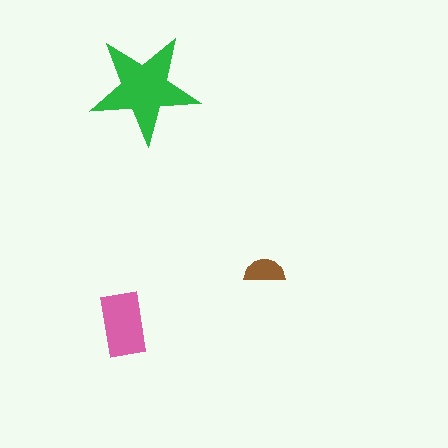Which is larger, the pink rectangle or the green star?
The green star.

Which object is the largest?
The green star.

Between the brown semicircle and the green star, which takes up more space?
The green star.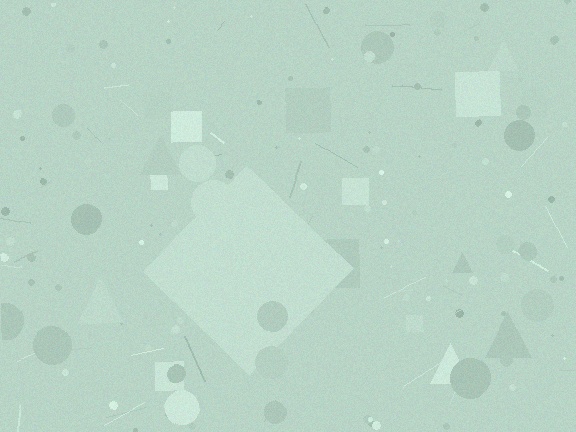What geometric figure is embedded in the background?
A diamond is embedded in the background.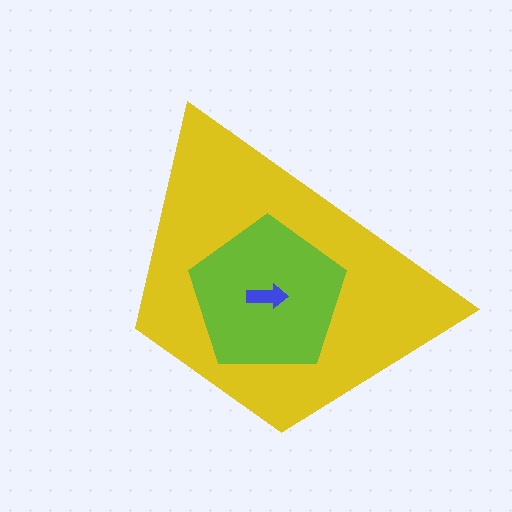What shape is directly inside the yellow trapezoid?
The lime pentagon.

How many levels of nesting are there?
3.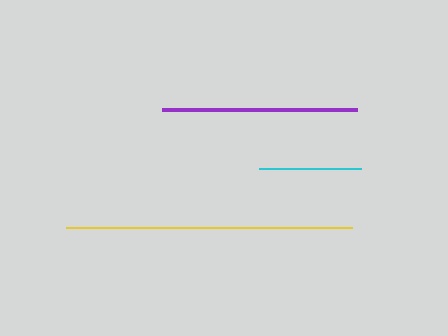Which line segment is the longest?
The yellow line is the longest at approximately 286 pixels.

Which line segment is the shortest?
The cyan line is the shortest at approximately 102 pixels.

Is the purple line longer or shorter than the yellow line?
The yellow line is longer than the purple line.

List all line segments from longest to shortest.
From longest to shortest: yellow, purple, cyan.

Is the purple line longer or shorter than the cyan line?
The purple line is longer than the cyan line.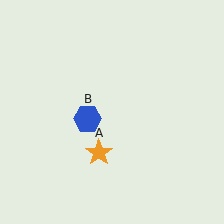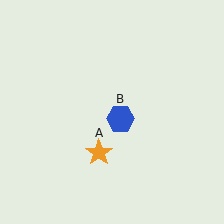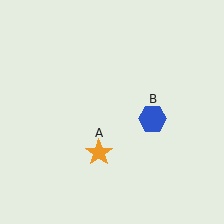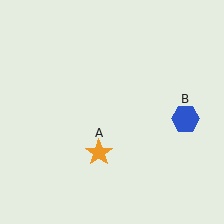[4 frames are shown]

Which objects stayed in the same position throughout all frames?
Orange star (object A) remained stationary.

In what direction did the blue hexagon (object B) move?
The blue hexagon (object B) moved right.